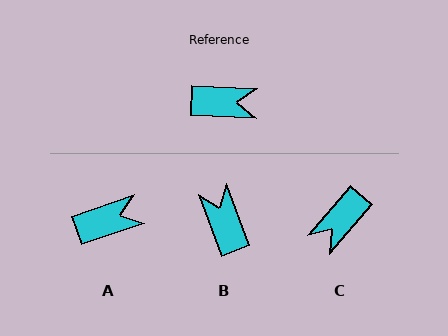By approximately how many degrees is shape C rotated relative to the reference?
Approximately 129 degrees clockwise.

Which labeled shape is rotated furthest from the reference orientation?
C, about 129 degrees away.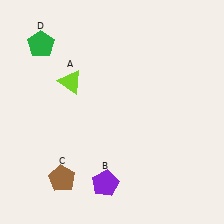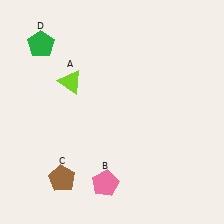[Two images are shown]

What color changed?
The pentagon (B) changed from purple in Image 1 to pink in Image 2.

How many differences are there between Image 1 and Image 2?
There is 1 difference between the two images.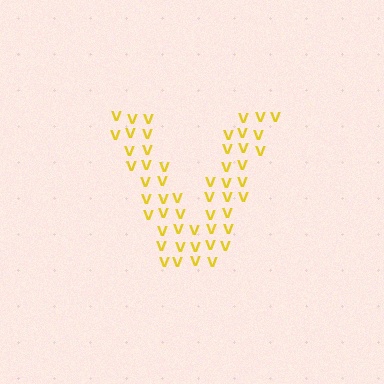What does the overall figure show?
The overall figure shows the letter V.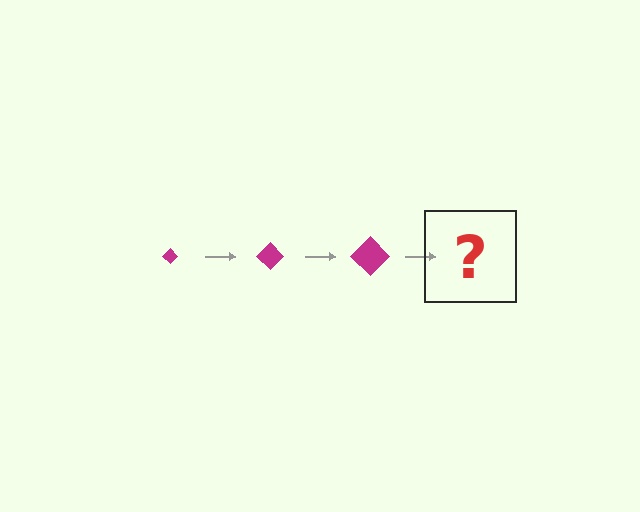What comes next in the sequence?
The next element should be a magenta diamond, larger than the previous one.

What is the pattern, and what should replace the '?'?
The pattern is that the diamond gets progressively larger each step. The '?' should be a magenta diamond, larger than the previous one.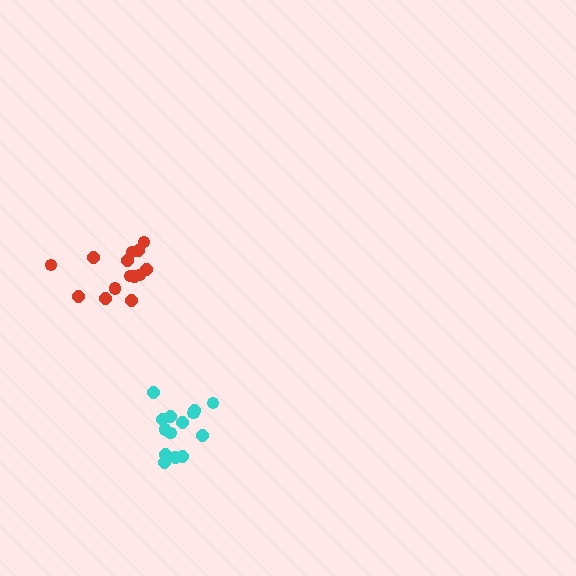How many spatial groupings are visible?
There are 2 spatial groupings.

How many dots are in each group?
Group 1: 14 dots, Group 2: 14 dots (28 total).